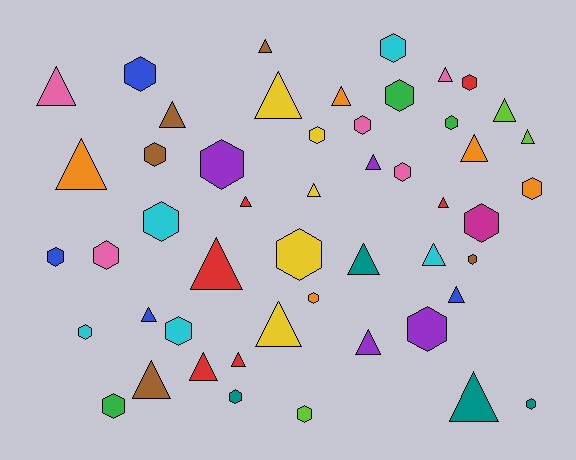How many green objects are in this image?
There are 3 green objects.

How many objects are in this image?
There are 50 objects.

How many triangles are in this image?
There are 25 triangles.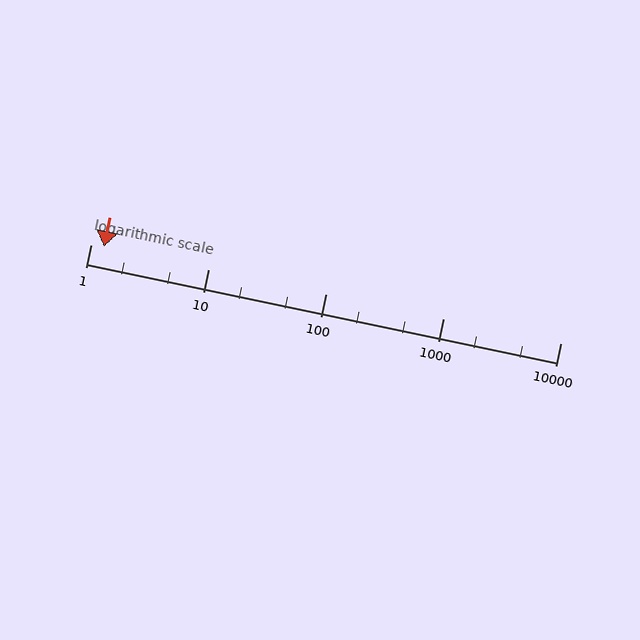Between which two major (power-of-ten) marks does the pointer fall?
The pointer is between 1 and 10.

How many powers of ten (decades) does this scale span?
The scale spans 4 decades, from 1 to 10000.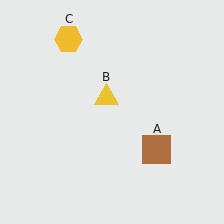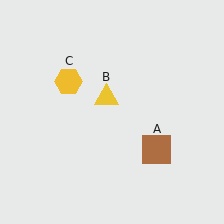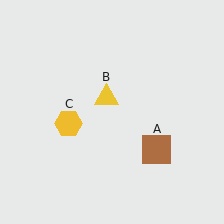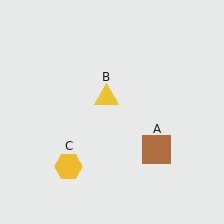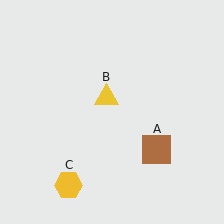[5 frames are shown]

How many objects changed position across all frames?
1 object changed position: yellow hexagon (object C).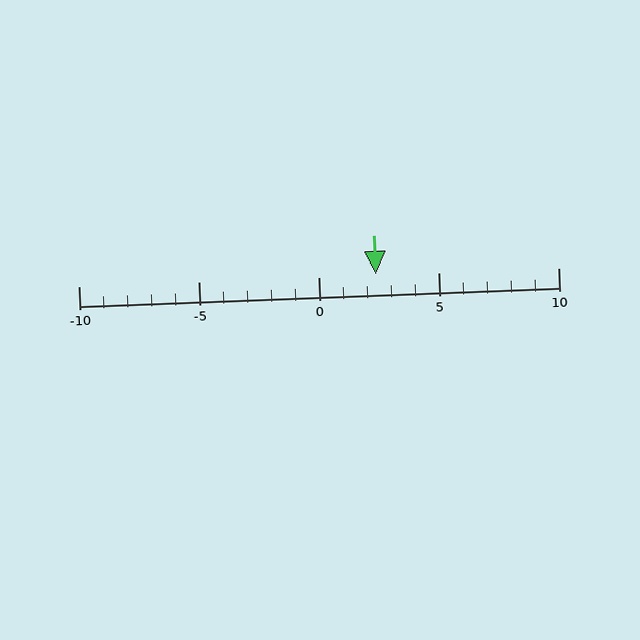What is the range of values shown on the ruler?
The ruler shows values from -10 to 10.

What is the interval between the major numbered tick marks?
The major tick marks are spaced 5 units apart.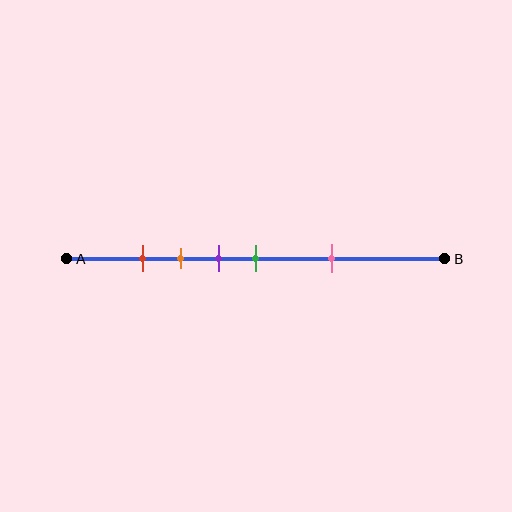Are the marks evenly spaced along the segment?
No, the marks are not evenly spaced.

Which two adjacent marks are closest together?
The red and orange marks are the closest adjacent pair.